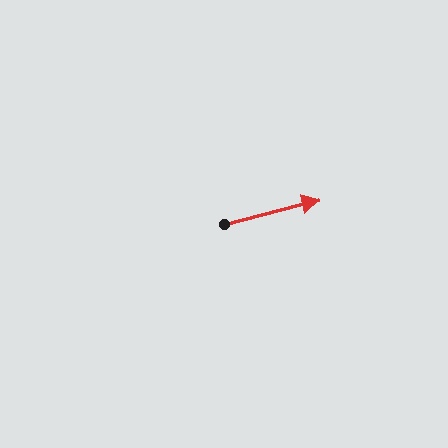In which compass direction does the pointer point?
East.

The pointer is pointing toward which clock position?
Roughly 3 o'clock.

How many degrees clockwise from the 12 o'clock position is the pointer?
Approximately 76 degrees.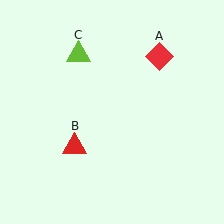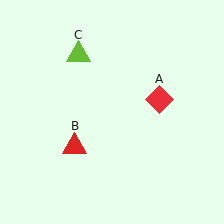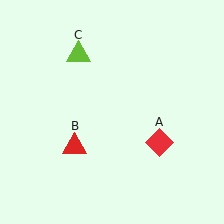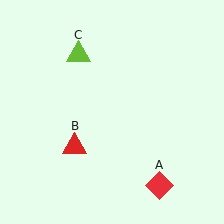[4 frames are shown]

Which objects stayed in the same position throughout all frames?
Red triangle (object B) and lime triangle (object C) remained stationary.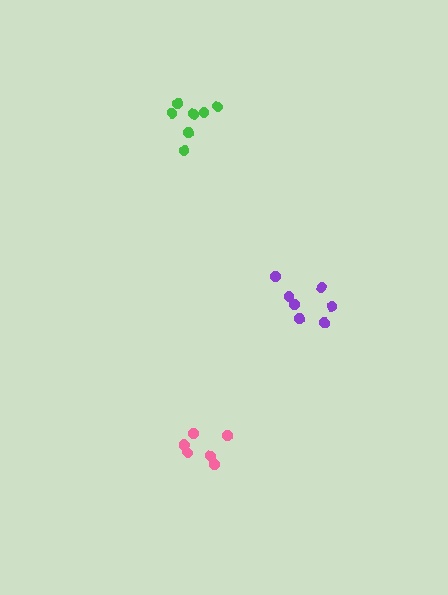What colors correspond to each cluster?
The clusters are colored: green, purple, pink.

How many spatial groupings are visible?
There are 3 spatial groupings.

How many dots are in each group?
Group 1: 7 dots, Group 2: 7 dots, Group 3: 6 dots (20 total).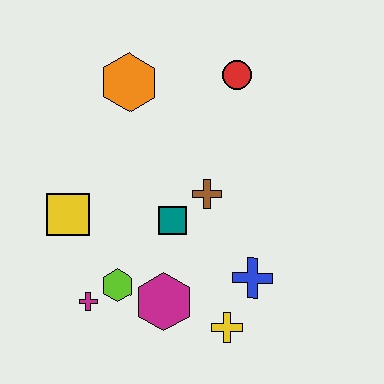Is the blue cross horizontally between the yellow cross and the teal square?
No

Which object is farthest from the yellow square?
The red circle is farthest from the yellow square.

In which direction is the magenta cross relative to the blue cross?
The magenta cross is to the left of the blue cross.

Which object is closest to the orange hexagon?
The red circle is closest to the orange hexagon.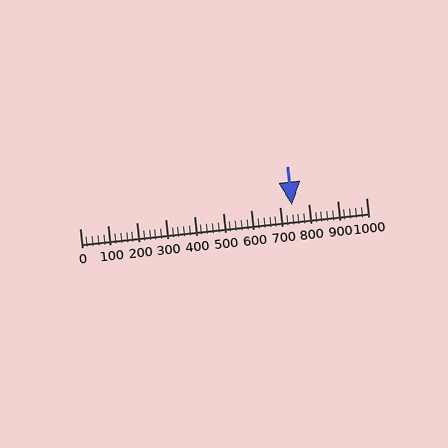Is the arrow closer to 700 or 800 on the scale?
The arrow is closer to 700.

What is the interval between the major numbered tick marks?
The major tick marks are spaced 100 units apart.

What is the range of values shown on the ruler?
The ruler shows values from 0 to 1000.